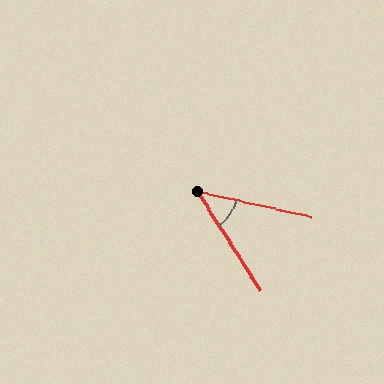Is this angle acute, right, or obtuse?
It is acute.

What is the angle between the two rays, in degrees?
Approximately 45 degrees.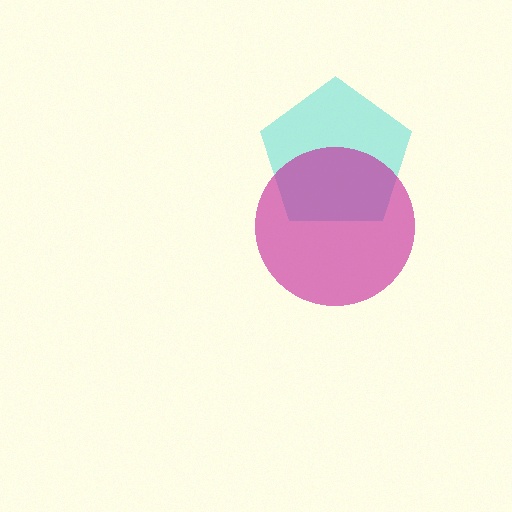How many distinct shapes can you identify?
There are 2 distinct shapes: a cyan pentagon, a magenta circle.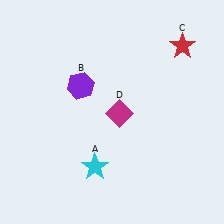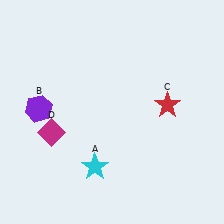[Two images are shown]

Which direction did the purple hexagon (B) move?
The purple hexagon (B) moved left.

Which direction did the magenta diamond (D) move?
The magenta diamond (D) moved left.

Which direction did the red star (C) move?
The red star (C) moved down.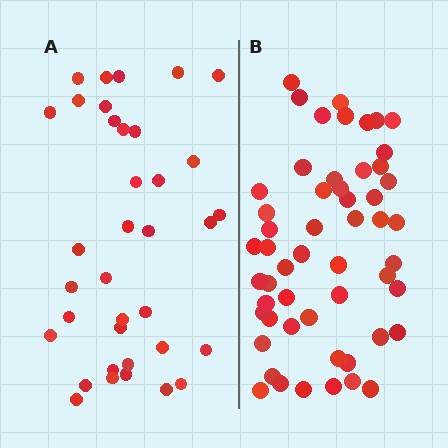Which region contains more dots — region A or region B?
Region B (the right region) has more dots.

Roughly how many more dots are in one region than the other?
Region B has approximately 20 more dots than region A.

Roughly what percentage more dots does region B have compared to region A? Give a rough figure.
About 50% more.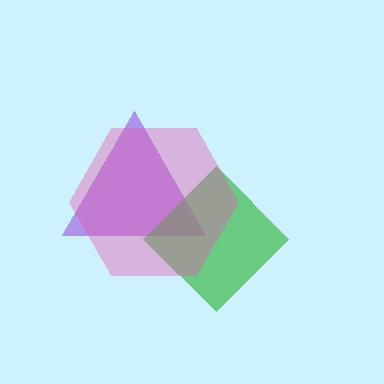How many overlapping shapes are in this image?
There are 3 overlapping shapes in the image.